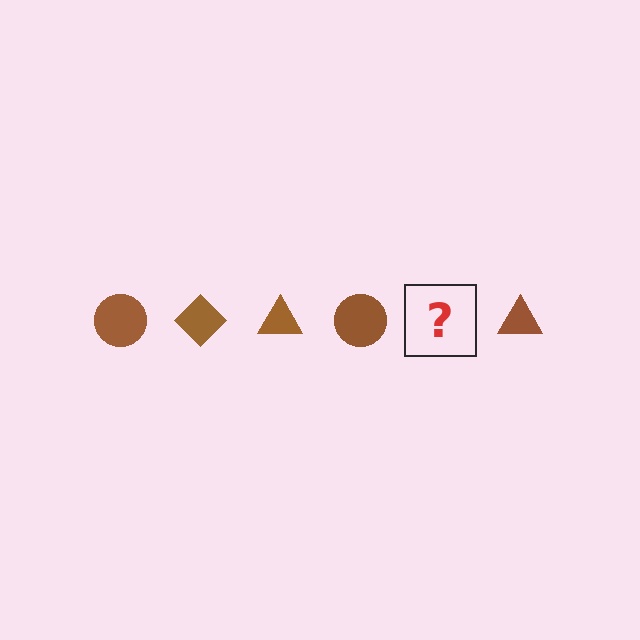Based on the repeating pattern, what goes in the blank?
The blank should be a brown diamond.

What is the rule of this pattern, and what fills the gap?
The rule is that the pattern cycles through circle, diamond, triangle shapes in brown. The gap should be filled with a brown diamond.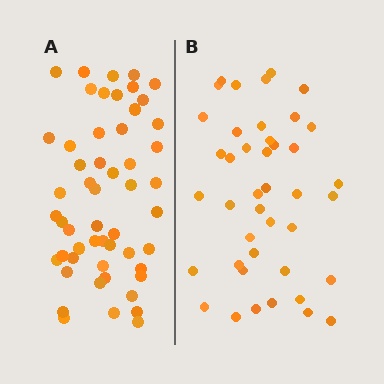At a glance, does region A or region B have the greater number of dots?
Region A (the left region) has more dots.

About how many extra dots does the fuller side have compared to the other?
Region A has roughly 12 or so more dots than region B.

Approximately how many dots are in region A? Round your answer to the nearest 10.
About 50 dots. (The exact count is 53, which rounds to 50.)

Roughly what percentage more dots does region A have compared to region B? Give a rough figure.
About 25% more.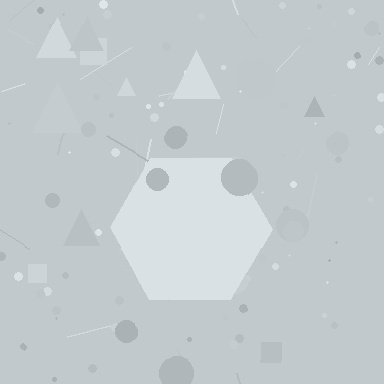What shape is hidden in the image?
A hexagon is hidden in the image.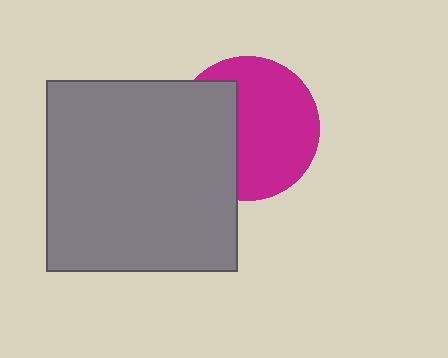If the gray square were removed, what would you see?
You would see the complete magenta circle.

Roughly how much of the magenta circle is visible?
About half of it is visible (roughly 63%).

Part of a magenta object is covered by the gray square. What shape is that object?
It is a circle.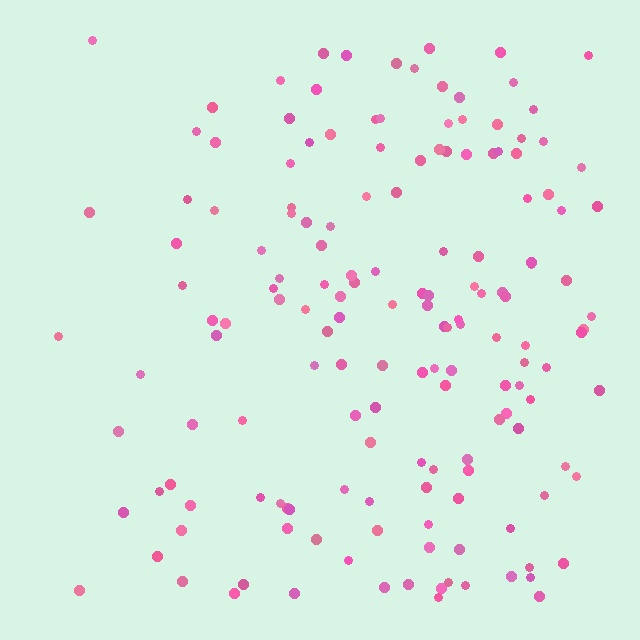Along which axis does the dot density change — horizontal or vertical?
Horizontal.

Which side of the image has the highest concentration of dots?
The right.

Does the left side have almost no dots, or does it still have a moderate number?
Still a moderate number, just noticeably fewer than the right.